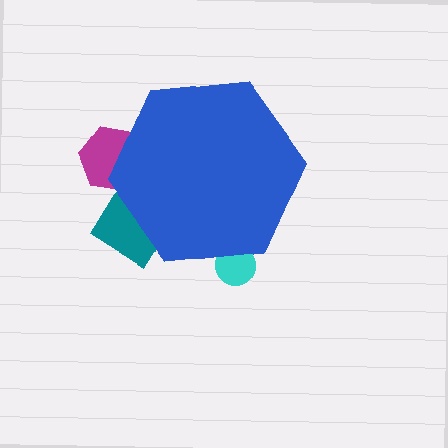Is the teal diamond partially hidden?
Yes, the teal diamond is partially hidden behind the blue hexagon.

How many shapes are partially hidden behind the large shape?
3 shapes are partially hidden.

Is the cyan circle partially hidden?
Yes, the cyan circle is partially hidden behind the blue hexagon.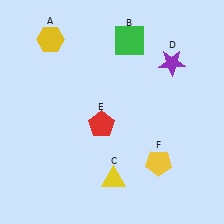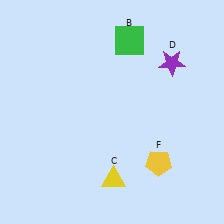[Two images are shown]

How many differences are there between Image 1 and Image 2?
There are 2 differences between the two images.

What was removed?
The yellow hexagon (A), the red pentagon (E) were removed in Image 2.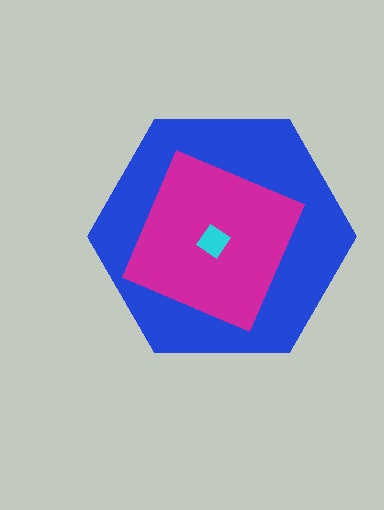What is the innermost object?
The cyan diamond.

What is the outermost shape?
The blue hexagon.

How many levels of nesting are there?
3.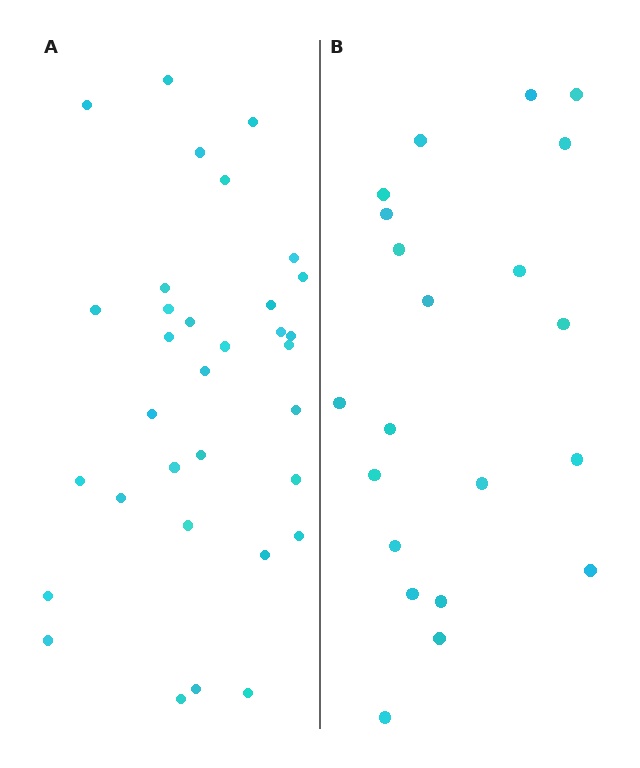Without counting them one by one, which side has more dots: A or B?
Region A (the left region) has more dots.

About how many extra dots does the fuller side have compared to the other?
Region A has roughly 12 or so more dots than region B.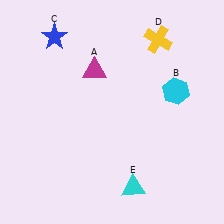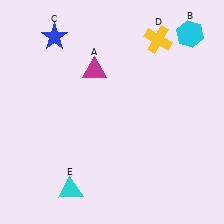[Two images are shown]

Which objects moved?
The objects that moved are: the cyan hexagon (B), the cyan triangle (E).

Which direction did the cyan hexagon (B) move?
The cyan hexagon (B) moved up.